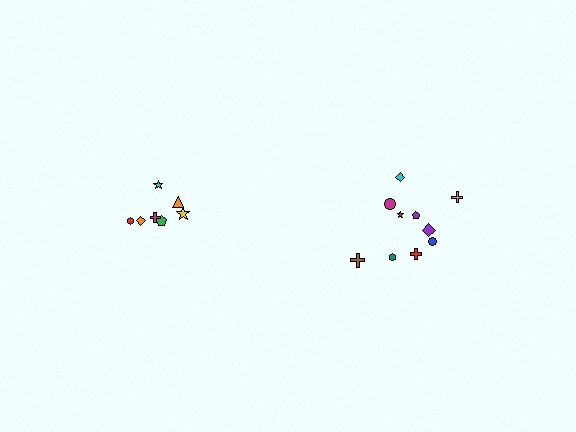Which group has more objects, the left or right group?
The right group.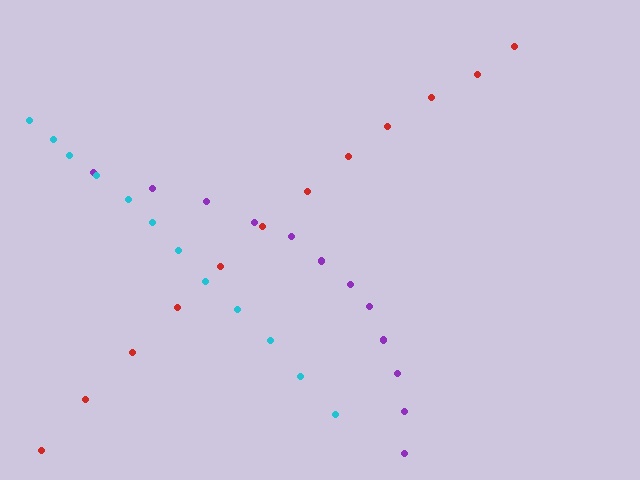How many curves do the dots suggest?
There are 3 distinct paths.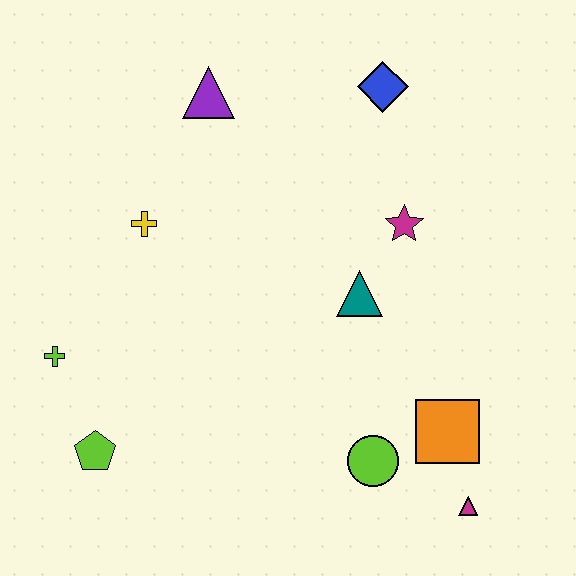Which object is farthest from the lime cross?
The magenta triangle is farthest from the lime cross.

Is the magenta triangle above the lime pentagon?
No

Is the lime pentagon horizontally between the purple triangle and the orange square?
No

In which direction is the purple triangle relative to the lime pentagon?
The purple triangle is above the lime pentagon.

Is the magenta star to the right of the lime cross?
Yes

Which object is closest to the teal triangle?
The magenta star is closest to the teal triangle.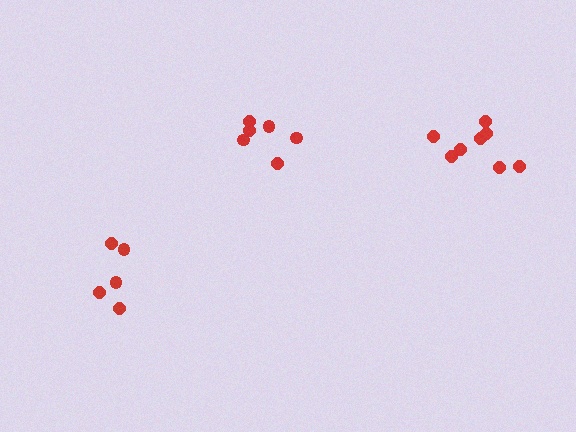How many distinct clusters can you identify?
There are 3 distinct clusters.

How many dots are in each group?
Group 1: 8 dots, Group 2: 6 dots, Group 3: 5 dots (19 total).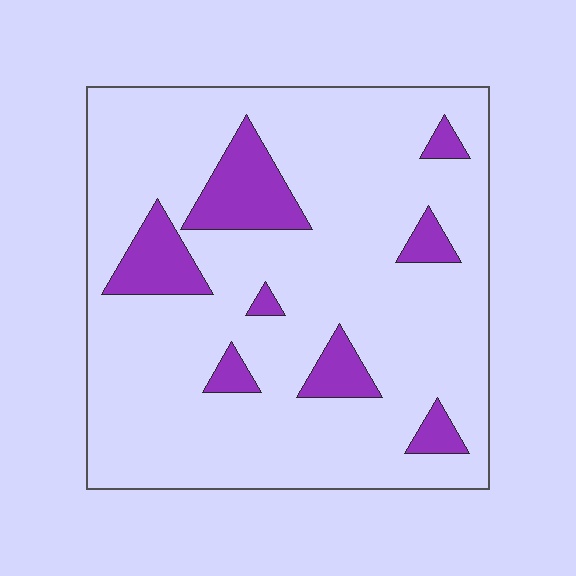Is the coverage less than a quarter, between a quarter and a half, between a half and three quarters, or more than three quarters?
Less than a quarter.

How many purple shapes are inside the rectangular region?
8.